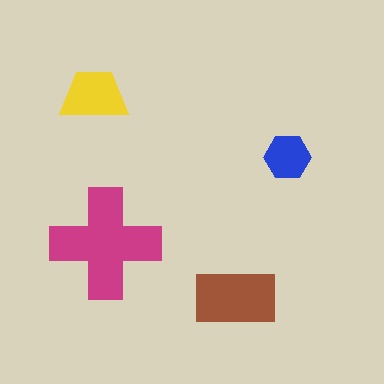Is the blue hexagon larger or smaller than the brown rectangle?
Smaller.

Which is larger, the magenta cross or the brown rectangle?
The magenta cross.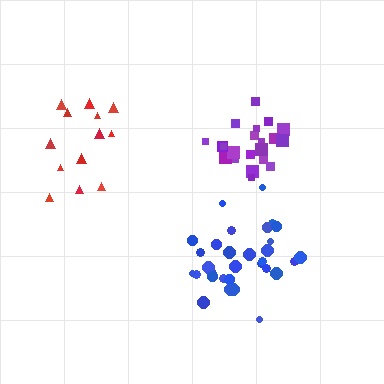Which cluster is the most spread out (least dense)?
Red.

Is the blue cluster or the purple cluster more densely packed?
Blue.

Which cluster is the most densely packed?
Blue.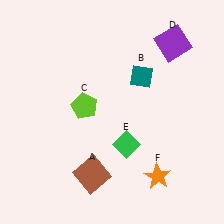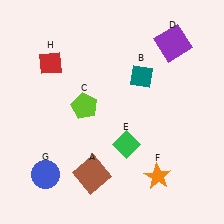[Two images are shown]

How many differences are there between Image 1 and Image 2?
There are 2 differences between the two images.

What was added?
A blue circle (G), a red diamond (H) were added in Image 2.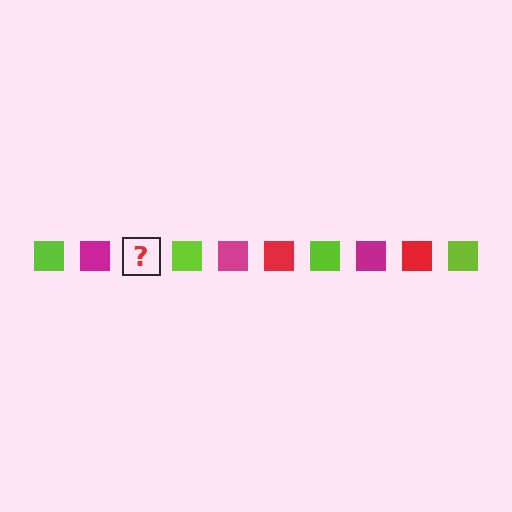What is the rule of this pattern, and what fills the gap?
The rule is that the pattern cycles through lime, magenta, red squares. The gap should be filled with a red square.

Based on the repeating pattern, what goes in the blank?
The blank should be a red square.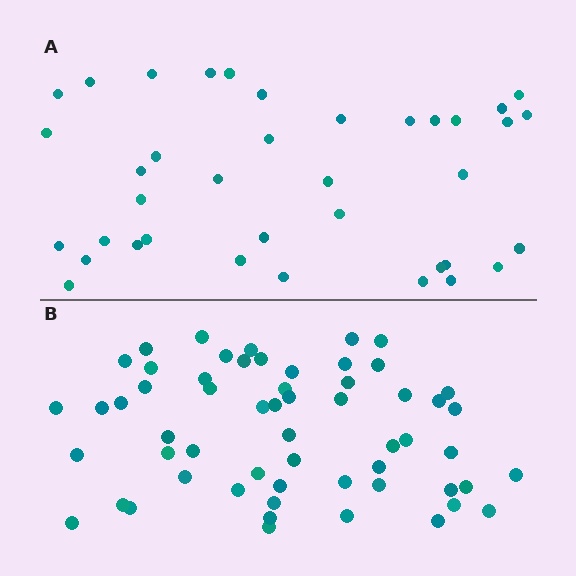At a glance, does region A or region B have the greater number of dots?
Region B (the bottom region) has more dots.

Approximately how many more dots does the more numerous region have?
Region B has approximately 20 more dots than region A.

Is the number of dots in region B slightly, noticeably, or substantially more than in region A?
Region B has substantially more. The ratio is roughly 1.5 to 1.